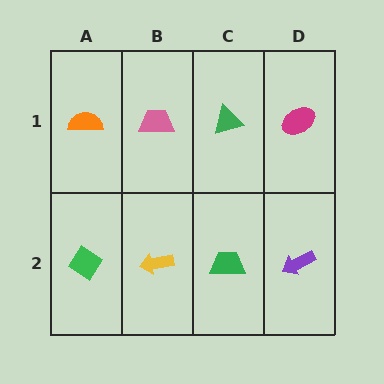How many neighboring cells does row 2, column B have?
3.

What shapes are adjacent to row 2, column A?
An orange semicircle (row 1, column A), a yellow arrow (row 2, column B).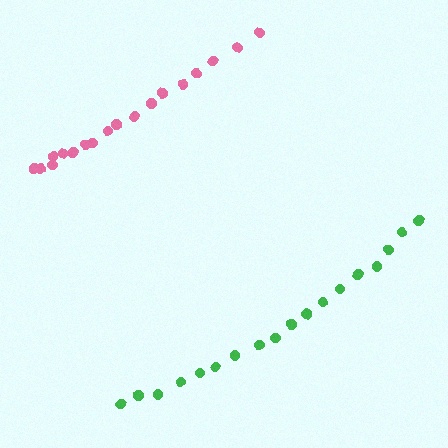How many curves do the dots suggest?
There are 2 distinct paths.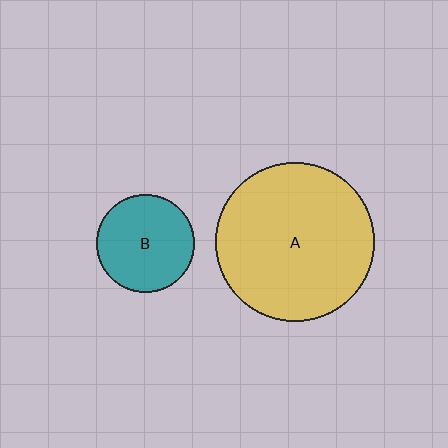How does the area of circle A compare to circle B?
Approximately 2.6 times.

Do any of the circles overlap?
No, none of the circles overlap.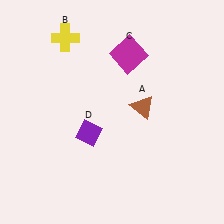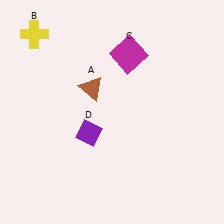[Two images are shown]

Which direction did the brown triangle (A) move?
The brown triangle (A) moved left.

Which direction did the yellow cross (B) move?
The yellow cross (B) moved left.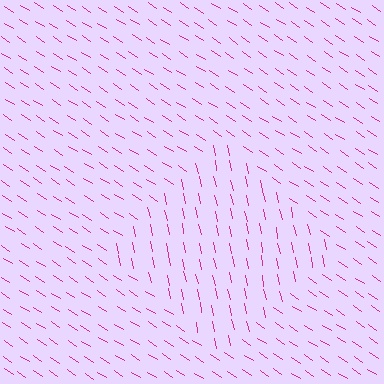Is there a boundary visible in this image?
Yes, there is a texture boundary formed by a change in line orientation.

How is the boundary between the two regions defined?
The boundary is defined purely by a change in line orientation (approximately 45 degrees difference). All lines are the same color and thickness.